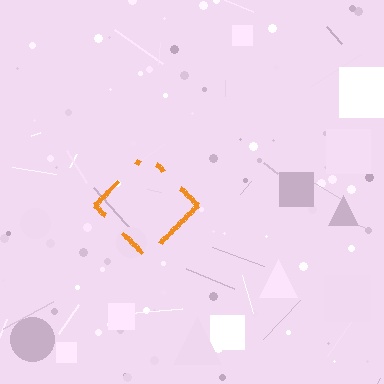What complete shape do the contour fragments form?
The contour fragments form a diamond.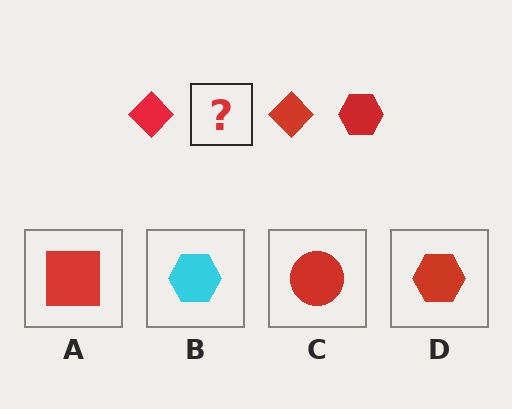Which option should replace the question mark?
Option D.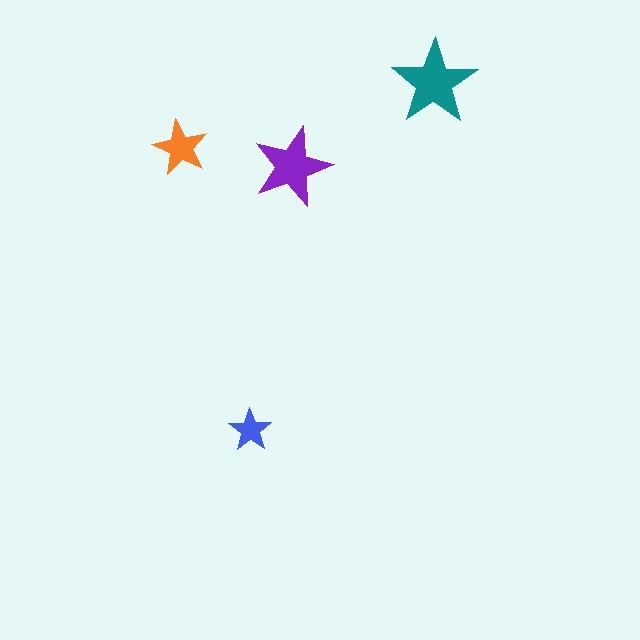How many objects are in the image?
There are 4 objects in the image.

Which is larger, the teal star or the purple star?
The teal one.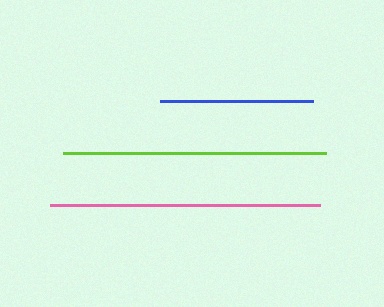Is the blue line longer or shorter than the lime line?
The lime line is longer than the blue line.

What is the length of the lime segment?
The lime segment is approximately 263 pixels long.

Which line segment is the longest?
The pink line is the longest at approximately 270 pixels.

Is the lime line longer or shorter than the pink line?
The pink line is longer than the lime line.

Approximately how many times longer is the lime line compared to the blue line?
The lime line is approximately 1.7 times the length of the blue line.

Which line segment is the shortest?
The blue line is the shortest at approximately 153 pixels.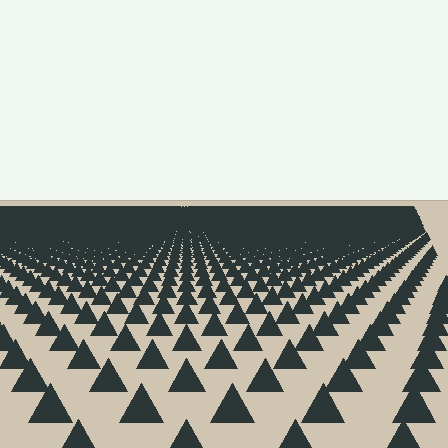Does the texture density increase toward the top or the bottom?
Density increases toward the top.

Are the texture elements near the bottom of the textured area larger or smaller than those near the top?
Larger. Near the bottom, elements are closer to the viewer and appear at a bigger on-screen size.